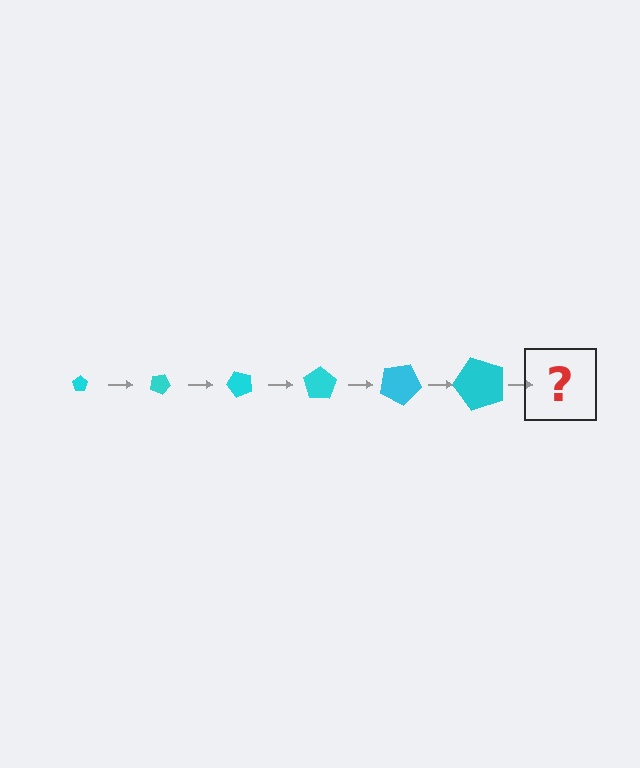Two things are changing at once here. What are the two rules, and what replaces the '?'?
The two rules are that the pentagon grows larger each step and it rotates 25 degrees each step. The '?' should be a pentagon, larger than the previous one and rotated 150 degrees from the start.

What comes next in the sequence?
The next element should be a pentagon, larger than the previous one and rotated 150 degrees from the start.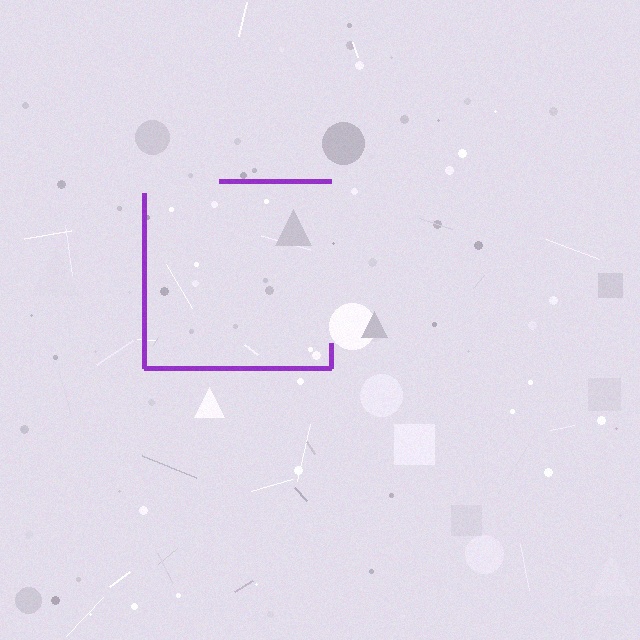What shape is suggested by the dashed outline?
The dashed outline suggests a square.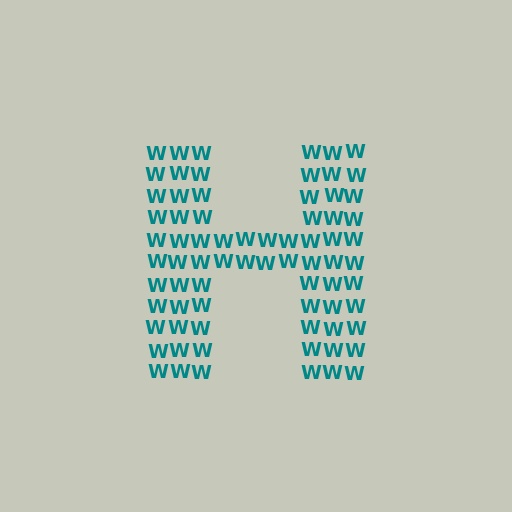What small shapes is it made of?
It is made of small letter W's.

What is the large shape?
The large shape is the letter H.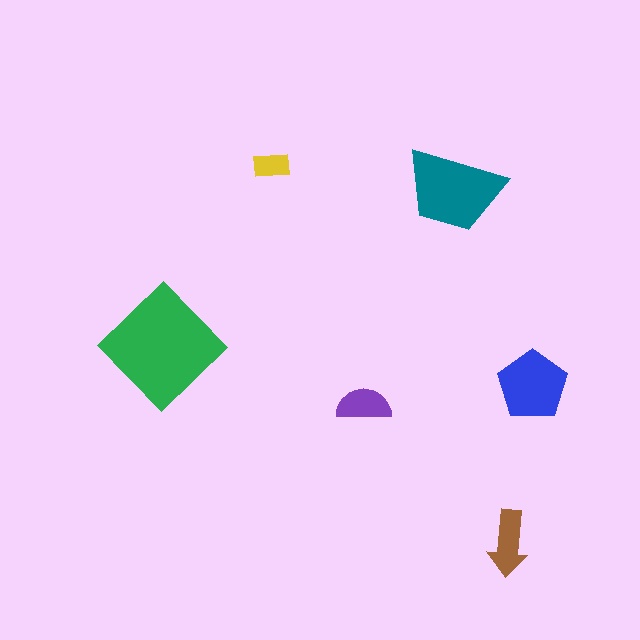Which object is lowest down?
The brown arrow is bottommost.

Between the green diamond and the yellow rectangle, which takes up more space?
The green diamond.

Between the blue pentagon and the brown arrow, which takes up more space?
The blue pentagon.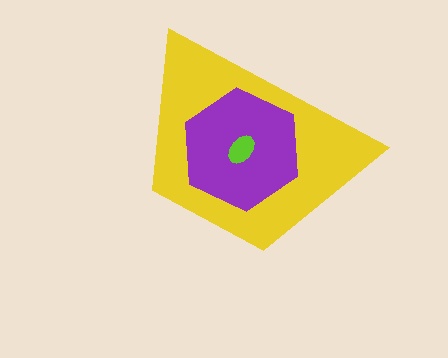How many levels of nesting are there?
3.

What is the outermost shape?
The yellow trapezoid.